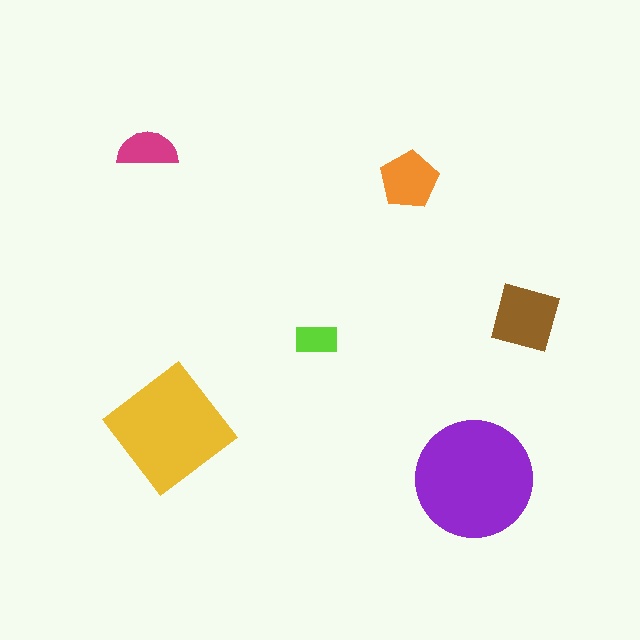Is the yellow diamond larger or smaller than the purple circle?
Smaller.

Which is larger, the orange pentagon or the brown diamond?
The brown diamond.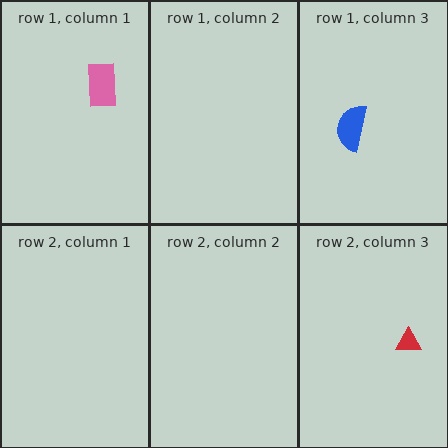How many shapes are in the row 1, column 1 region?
1.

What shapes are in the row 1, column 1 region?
The pink rectangle.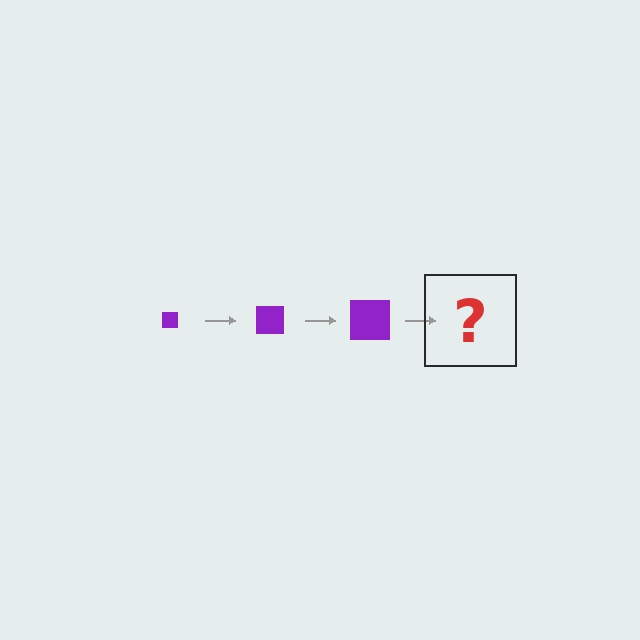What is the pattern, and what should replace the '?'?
The pattern is that the square gets progressively larger each step. The '?' should be a purple square, larger than the previous one.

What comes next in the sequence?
The next element should be a purple square, larger than the previous one.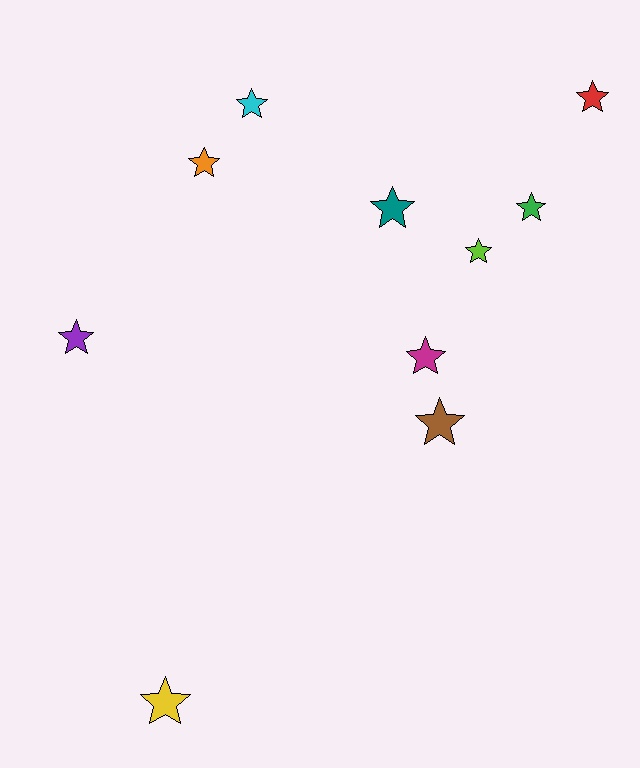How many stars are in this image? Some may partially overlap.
There are 10 stars.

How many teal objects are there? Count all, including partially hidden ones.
There is 1 teal object.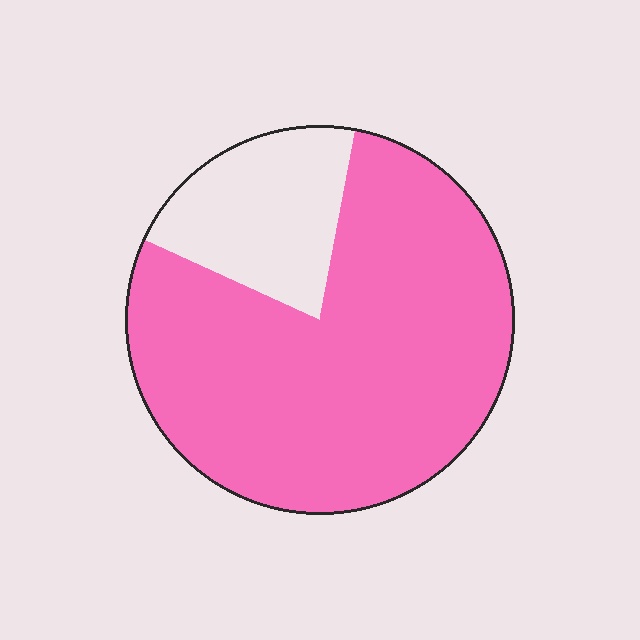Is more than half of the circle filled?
Yes.